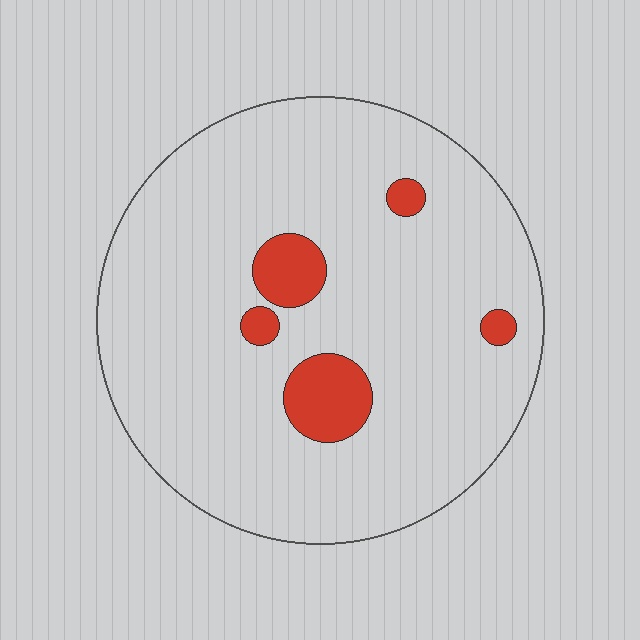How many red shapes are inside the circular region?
5.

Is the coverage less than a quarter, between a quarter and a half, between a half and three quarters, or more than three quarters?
Less than a quarter.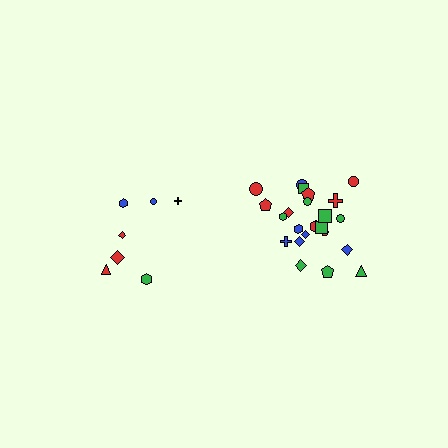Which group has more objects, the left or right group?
The right group.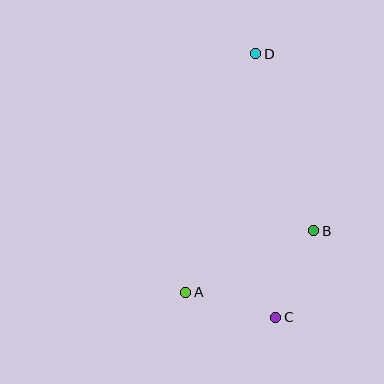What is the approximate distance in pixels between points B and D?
The distance between B and D is approximately 186 pixels.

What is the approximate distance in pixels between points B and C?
The distance between B and C is approximately 94 pixels.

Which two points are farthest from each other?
Points C and D are farthest from each other.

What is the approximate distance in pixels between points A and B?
The distance between A and B is approximately 142 pixels.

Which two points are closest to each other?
Points A and C are closest to each other.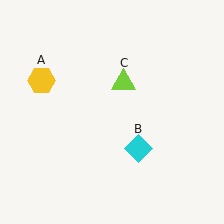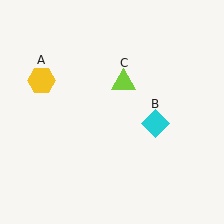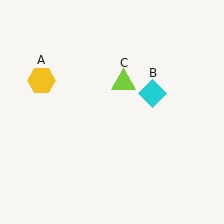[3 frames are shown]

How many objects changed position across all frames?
1 object changed position: cyan diamond (object B).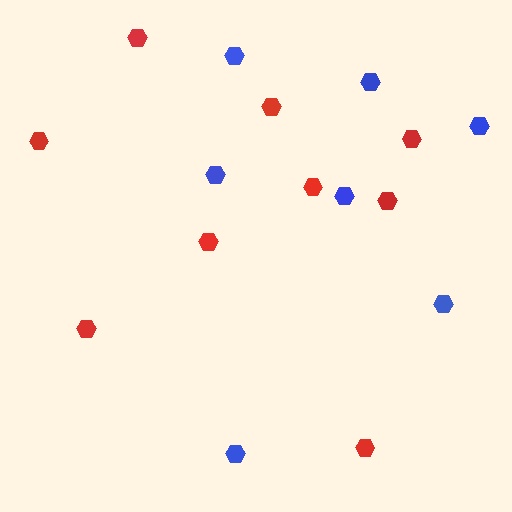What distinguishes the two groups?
There are 2 groups: one group of red hexagons (9) and one group of blue hexagons (7).